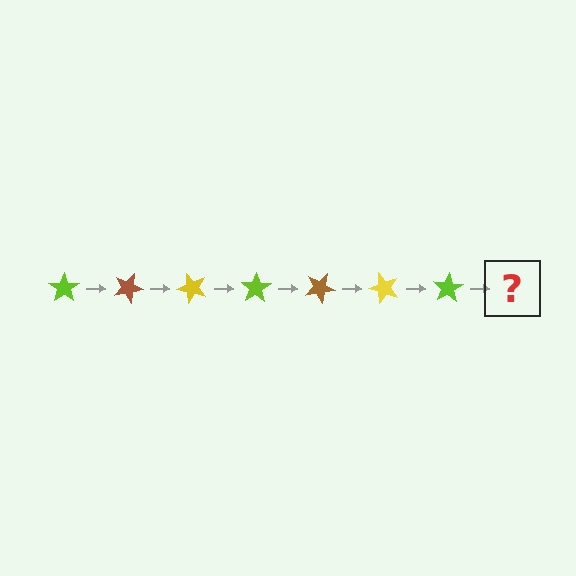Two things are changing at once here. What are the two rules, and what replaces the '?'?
The two rules are that it rotates 25 degrees each step and the color cycles through lime, brown, and yellow. The '?' should be a brown star, rotated 175 degrees from the start.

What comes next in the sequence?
The next element should be a brown star, rotated 175 degrees from the start.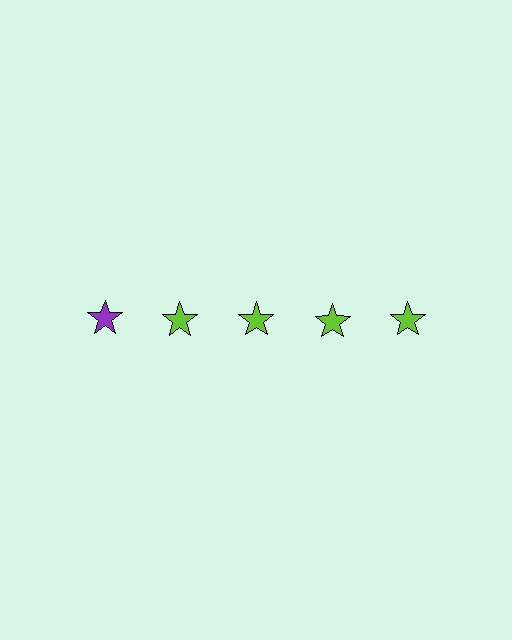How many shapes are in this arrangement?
There are 5 shapes arranged in a grid pattern.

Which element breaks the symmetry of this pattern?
The purple star in the top row, leftmost column breaks the symmetry. All other shapes are lime stars.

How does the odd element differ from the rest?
It has a different color: purple instead of lime.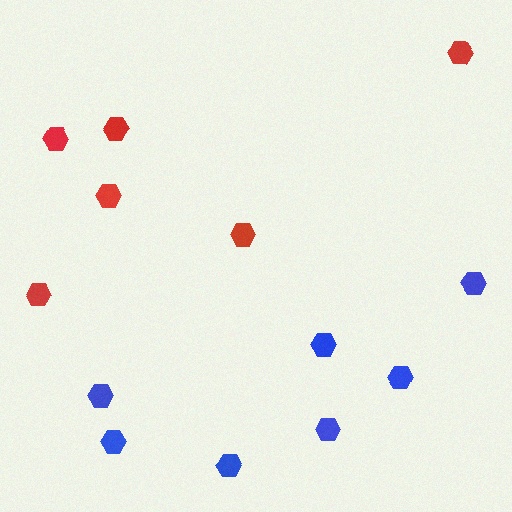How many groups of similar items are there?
There are 2 groups: one group of blue hexagons (7) and one group of red hexagons (6).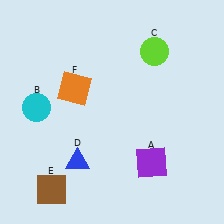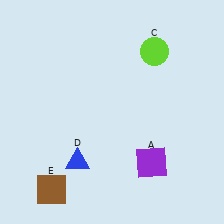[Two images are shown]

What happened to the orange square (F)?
The orange square (F) was removed in Image 2. It was in the top-left area of Image 1.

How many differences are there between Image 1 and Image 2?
There are 2 differences between the two images.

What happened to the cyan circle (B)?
The cyan circle (B) was removed in Image 2. It was in the top-left area of Image 1.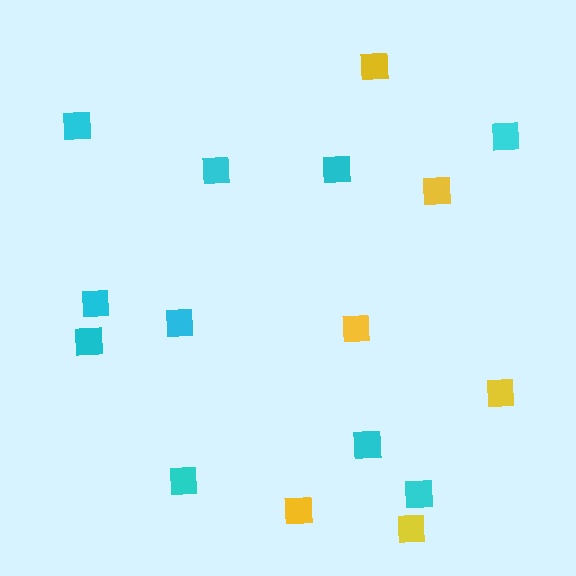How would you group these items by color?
There are 2 groups: one group of yellow squares (6) and one group of cyan squares (10).